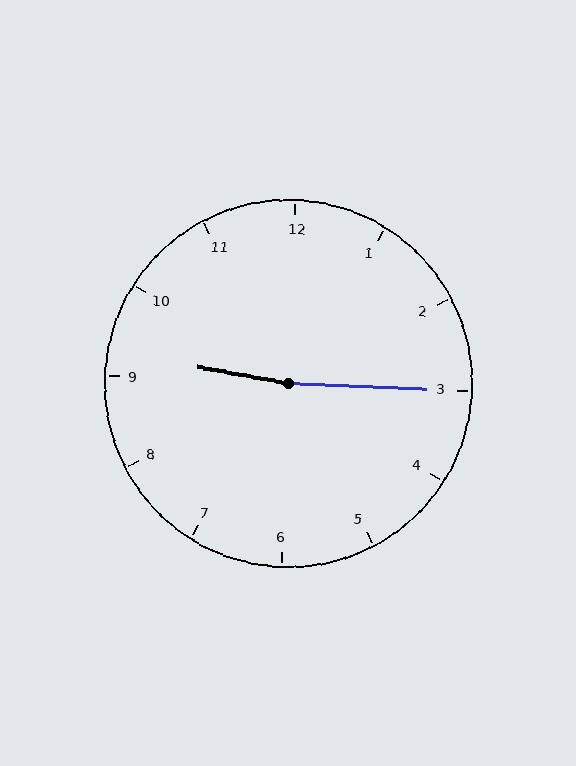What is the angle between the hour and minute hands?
Approximately 172 degrees.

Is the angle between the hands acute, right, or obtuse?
It is obtuse.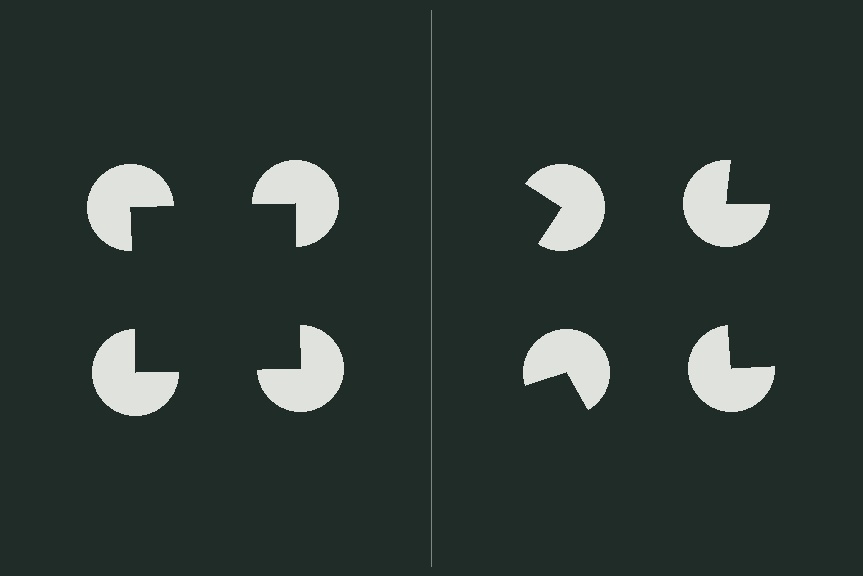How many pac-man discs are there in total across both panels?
8 — 4 on each side.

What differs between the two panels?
The pac-man discs are positioned identically on both sides; only the wedge orientations differ. On the left they align to a square; on the right they are misaligned.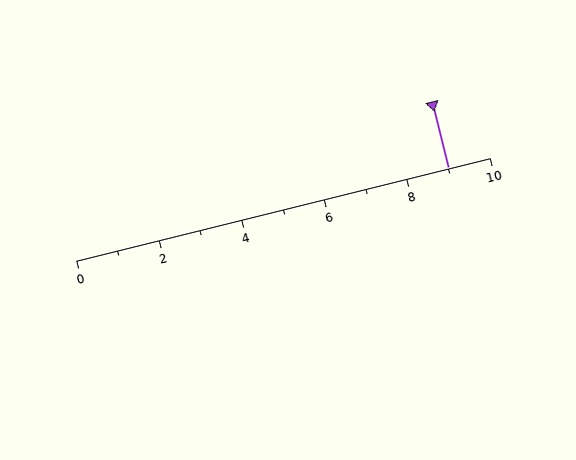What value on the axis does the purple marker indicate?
The marker indicates approximately 9.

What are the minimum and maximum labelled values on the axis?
The axis runs from 0 to 10.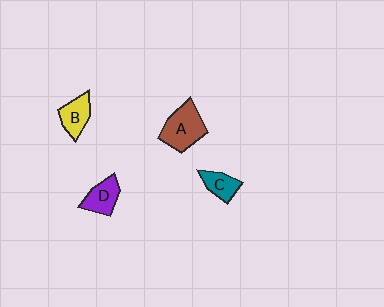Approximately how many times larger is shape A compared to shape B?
Approximately 1.6 times.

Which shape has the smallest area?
Shape C (teal).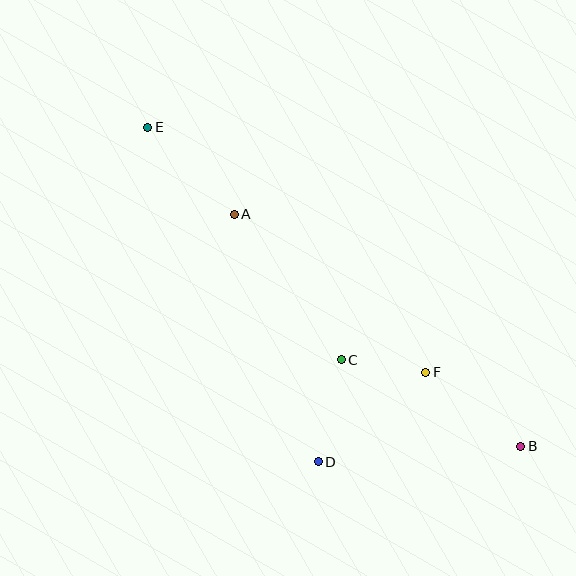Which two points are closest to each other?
Points C and F are closest to each other.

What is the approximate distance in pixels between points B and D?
The distance between B and D is approximately 203 pixels.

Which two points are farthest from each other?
Points B and E are farthest from each other.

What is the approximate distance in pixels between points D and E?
The distance between D and E is approximately 376 pixels.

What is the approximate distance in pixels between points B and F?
The distance between B and F is approximately 121 pixels.